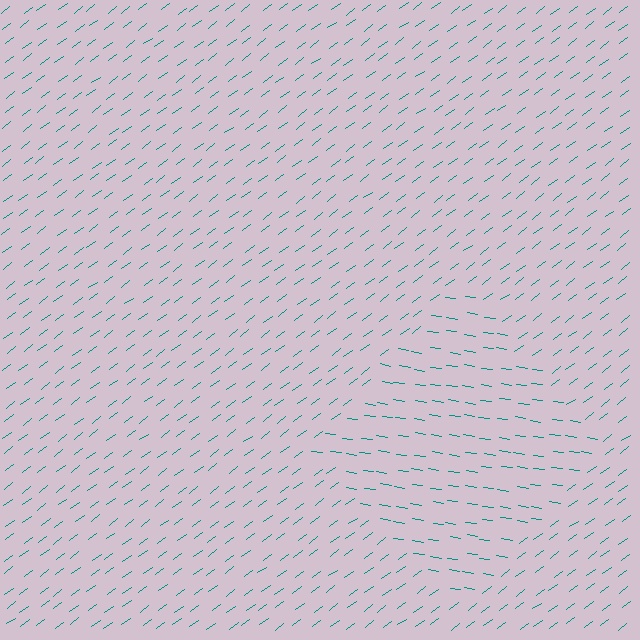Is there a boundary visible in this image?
Yes, there is a texture boundary formed by a change in line orientation.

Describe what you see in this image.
The image is filled with small teal line segments. A diamond region in the image has lines oriented differently from the surrounding lines, creating a visible texture boundary.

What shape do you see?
I see a diamond.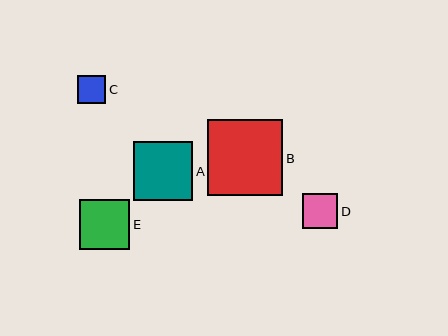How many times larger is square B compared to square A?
Square B is approximately 1.3 times the size of square A.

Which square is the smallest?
Square C is the smallest with a size of approximately 28 pixels.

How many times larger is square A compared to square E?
Square A is approximately 1.2 times the size of square E.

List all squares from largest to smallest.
From largest to smallest: B, A, E, D, C.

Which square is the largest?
Square B is the largest with a size of approximately 75 pixels.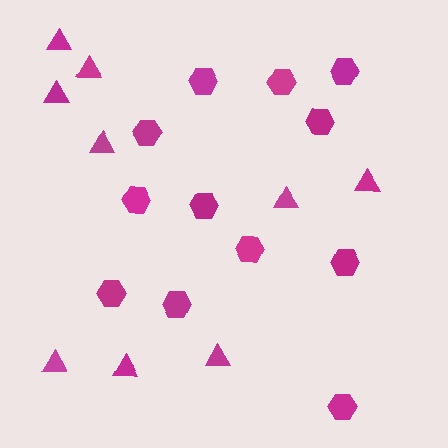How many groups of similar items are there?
There are 2 groups: one group of hexagons (12) and one group of triangles (9).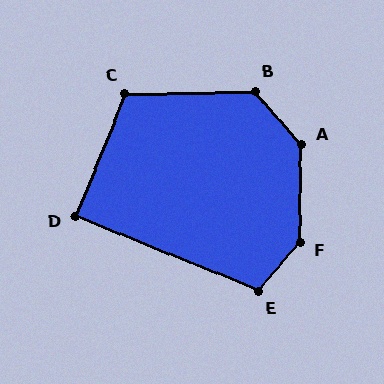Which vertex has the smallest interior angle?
D, at approximately 90 degrees.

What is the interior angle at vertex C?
Approximately 113 degrees (obtuse).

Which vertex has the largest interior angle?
F, at approximately 140 degrees.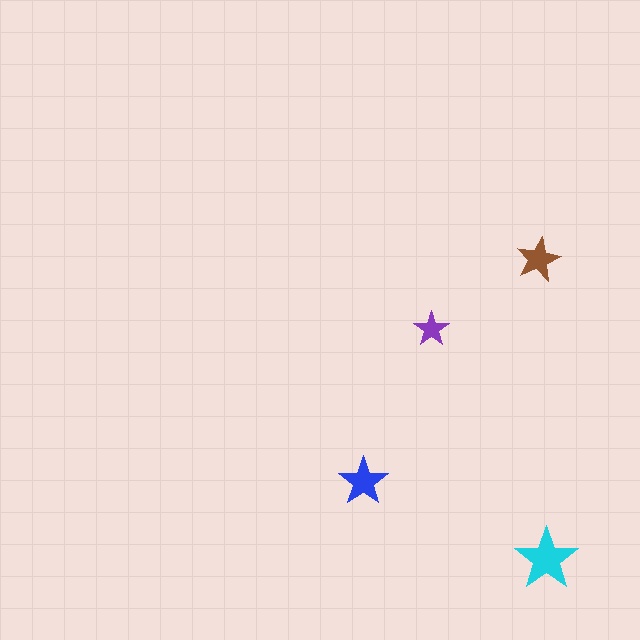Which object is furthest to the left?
The blue star is leftmost.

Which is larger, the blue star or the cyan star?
The cyan one.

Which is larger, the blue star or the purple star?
The blue one.